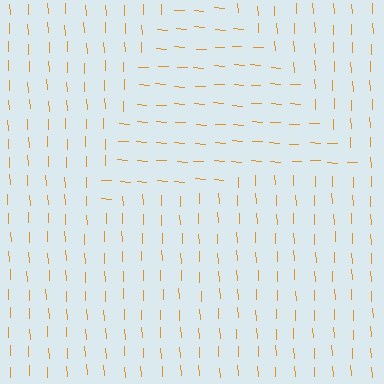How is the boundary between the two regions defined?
The boundary is defined purely by a change in line orientation (approximately 84 degrees difference). All lines are the same color and thickness.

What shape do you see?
I see a triangle.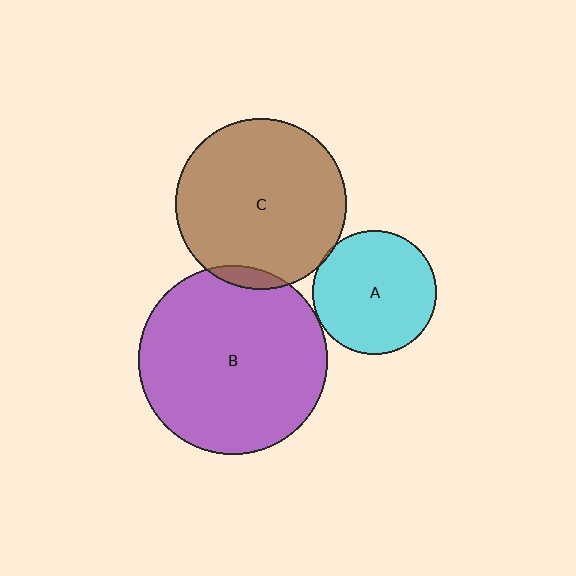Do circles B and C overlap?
Yes.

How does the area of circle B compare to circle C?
Approximately 1.2 times.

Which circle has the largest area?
Circle B (purple).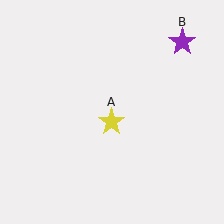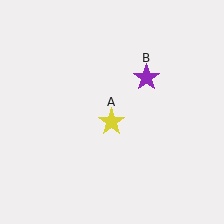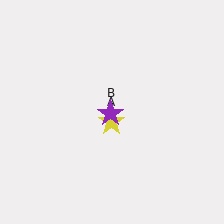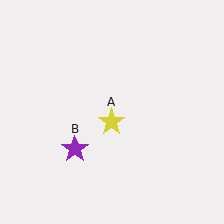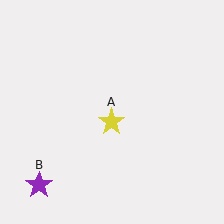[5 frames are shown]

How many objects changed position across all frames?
1 object changed position: purple star (object B).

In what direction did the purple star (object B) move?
The purple star (object B) moved down and to the left.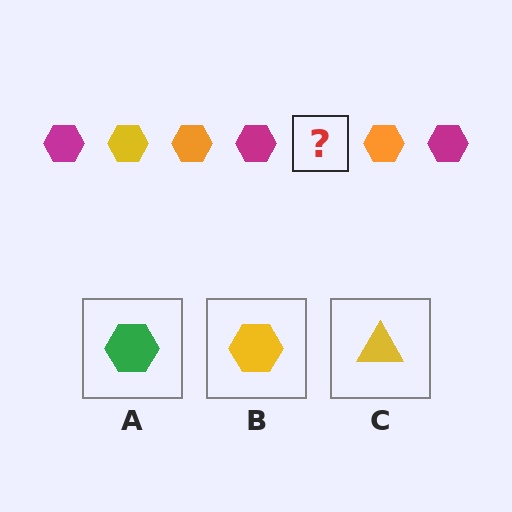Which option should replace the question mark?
Option B.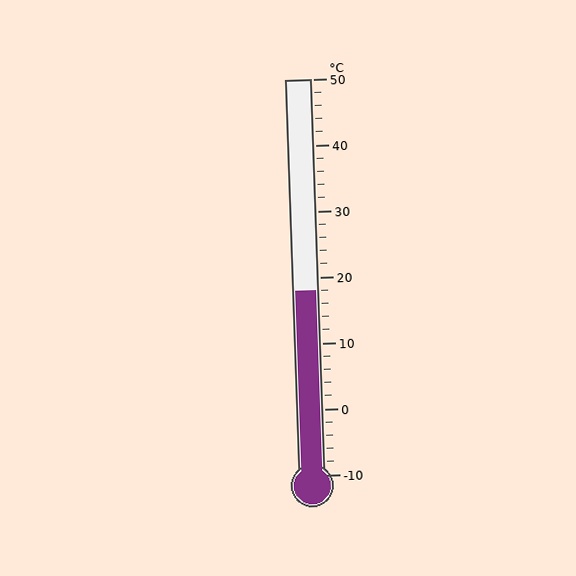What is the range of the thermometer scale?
The thermometer scale ranges from -10°C to 50°C.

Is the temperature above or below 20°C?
The temperature is below 20°C.